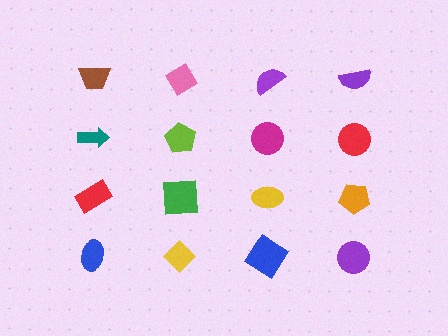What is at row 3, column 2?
A green square.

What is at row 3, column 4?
An orange pentagon.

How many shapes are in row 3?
4 shapes.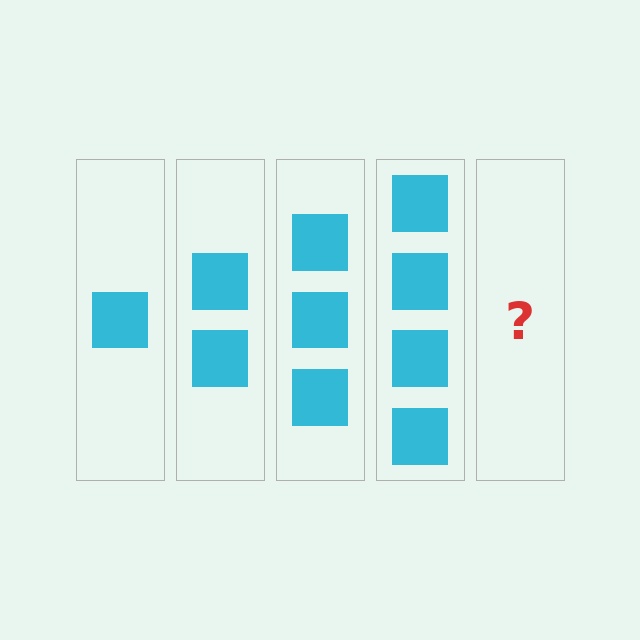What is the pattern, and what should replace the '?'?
The pattern is that each step adds one more square. The '?' should be 5 squares.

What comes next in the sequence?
The next element should be 5 squares.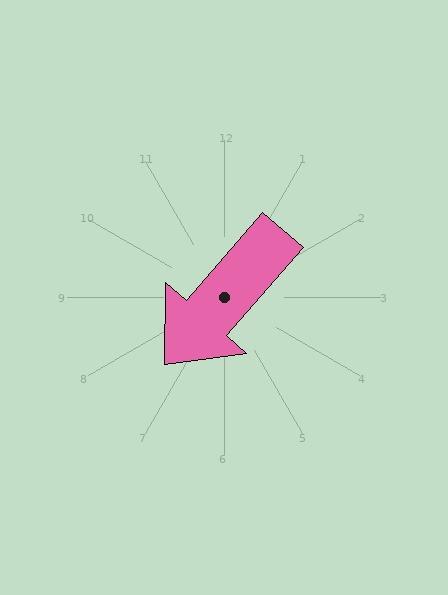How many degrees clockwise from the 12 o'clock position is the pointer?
Approximately 221 degrees.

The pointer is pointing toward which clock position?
Roughly 7 o'clock.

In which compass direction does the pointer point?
Southwest.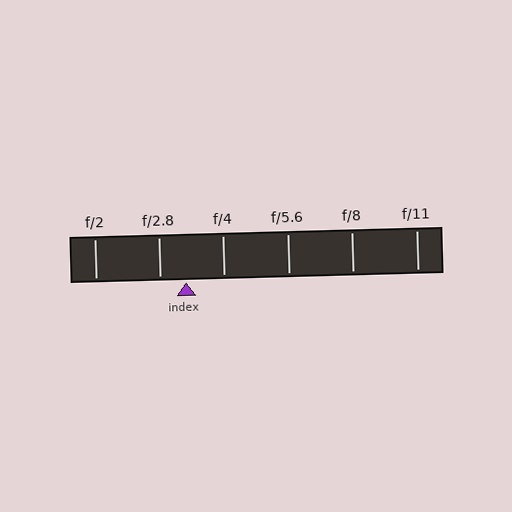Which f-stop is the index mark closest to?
The index mark is closest to f/2.8.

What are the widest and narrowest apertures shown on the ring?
The widest aperture shown is f/2 and the narrowest is f/11.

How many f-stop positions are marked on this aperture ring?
There are 6 f-stop positions marked.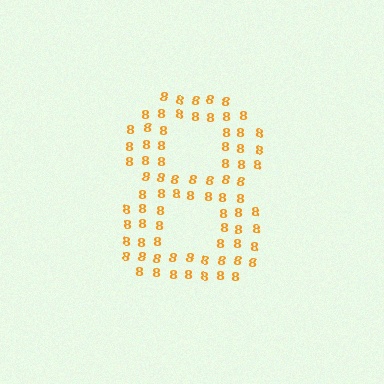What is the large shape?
The large shape is the digit 8.